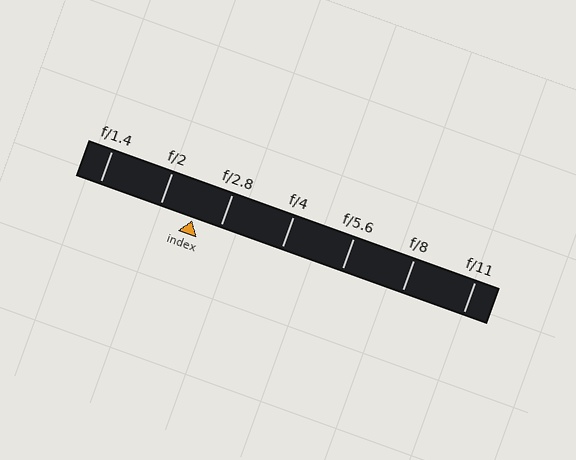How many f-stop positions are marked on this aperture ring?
There are 7 f-stop positions marked.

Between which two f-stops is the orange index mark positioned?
The index mark is between f/2 and f/2.8.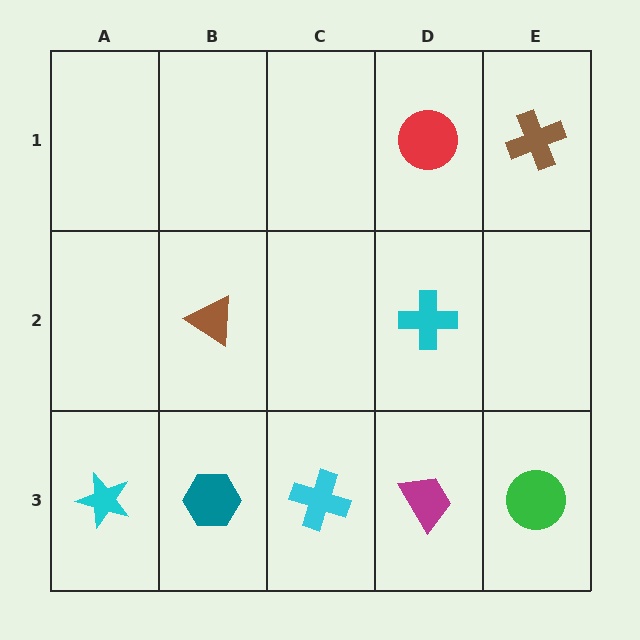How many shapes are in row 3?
5 shapes.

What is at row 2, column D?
A cyan cross.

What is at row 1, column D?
A red circle.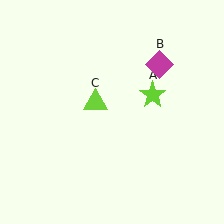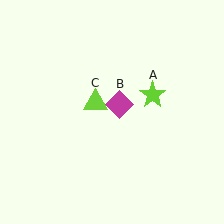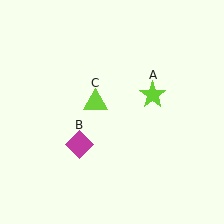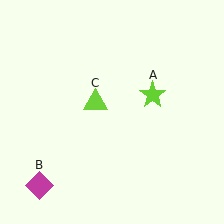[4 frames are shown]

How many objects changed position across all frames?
1 object changed position: magenta diamond (object B).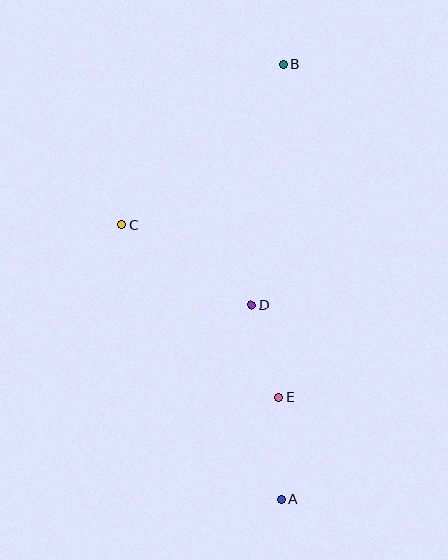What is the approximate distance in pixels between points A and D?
The distance between A and D is approximately 197 pixels.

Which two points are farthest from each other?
Points A and B are farthest from each other.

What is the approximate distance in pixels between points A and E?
The distance between A and E is approximately 102 pixels.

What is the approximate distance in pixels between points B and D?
The distance between B and D is approximately 243 pixels.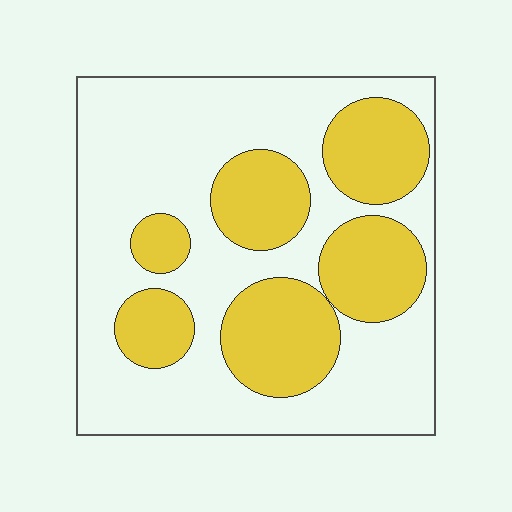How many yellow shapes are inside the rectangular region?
6.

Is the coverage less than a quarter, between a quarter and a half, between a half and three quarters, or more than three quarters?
Between a quarter and a half.